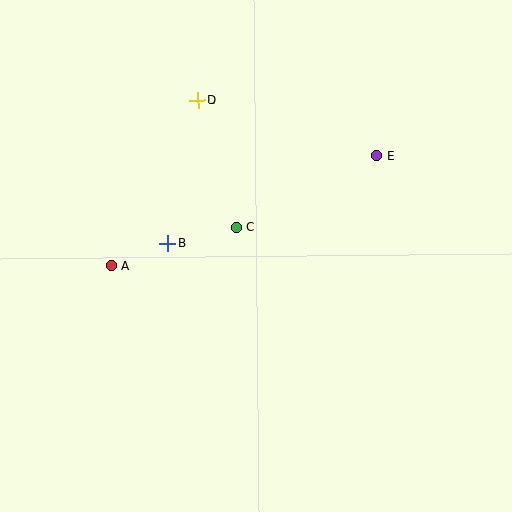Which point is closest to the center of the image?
Point C at (236, 227) is closest to the center.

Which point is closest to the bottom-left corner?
Point A is closest to the bottom-left corner.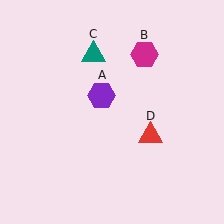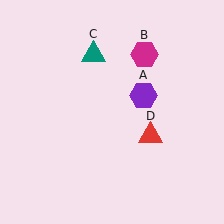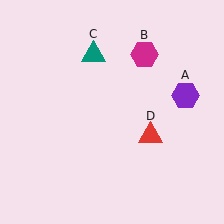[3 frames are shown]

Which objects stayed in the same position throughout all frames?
Magenta hexagon (object B) and teal triangle (object C) and red triangle (object D) remained stationary.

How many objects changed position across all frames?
1 object changed position: purple hexagon (object A).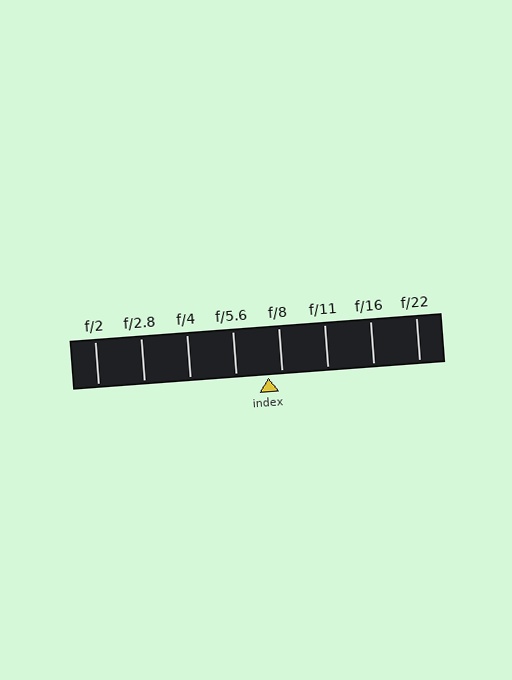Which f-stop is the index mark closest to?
The index mark is closest to f/8.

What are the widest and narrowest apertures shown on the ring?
The widest aperture shown is f/2 and the narrowest is f/22.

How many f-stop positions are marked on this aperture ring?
There are 8 f-stop positions marked.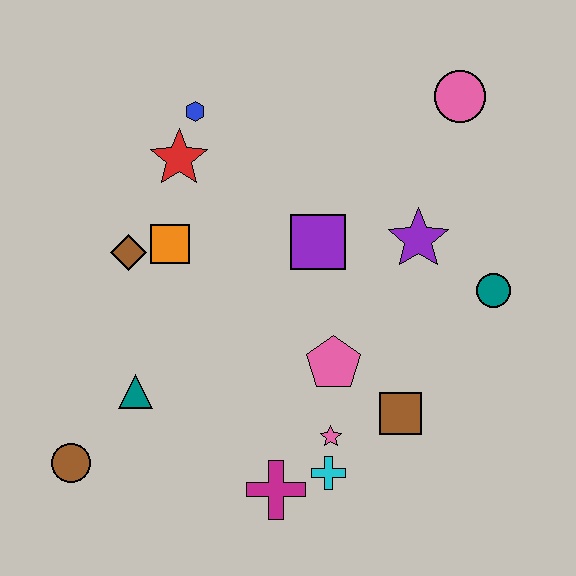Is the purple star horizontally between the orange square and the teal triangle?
No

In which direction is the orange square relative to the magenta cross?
The orange square is above the magenta cross.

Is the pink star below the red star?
Yes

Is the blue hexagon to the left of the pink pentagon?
Yes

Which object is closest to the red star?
The blue hexagon is closest to the red star.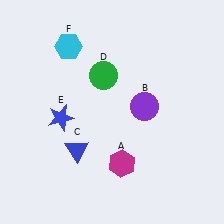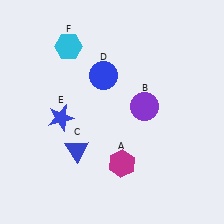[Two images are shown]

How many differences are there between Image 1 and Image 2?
There is 1 difference between the two images.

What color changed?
The circle (D) changed from green in Image 1 to blue in Image 2.